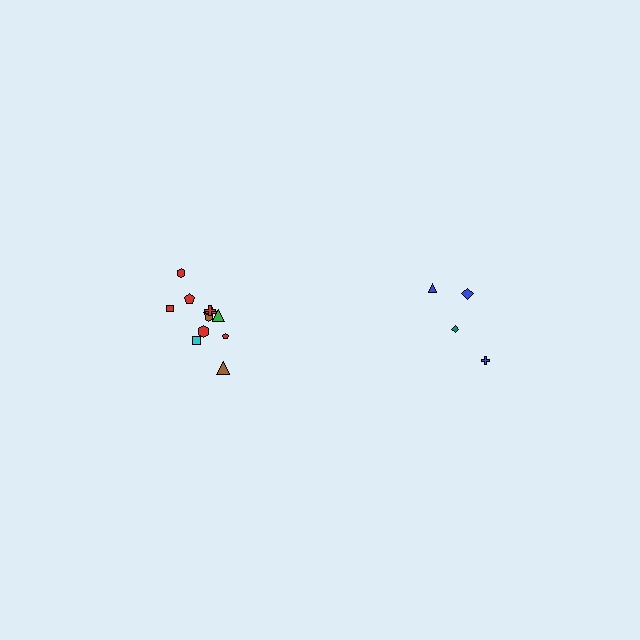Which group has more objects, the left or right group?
The left group.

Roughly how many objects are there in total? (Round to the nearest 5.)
Roughly 15 objects in total.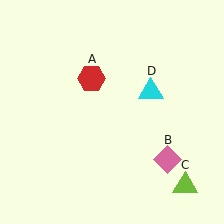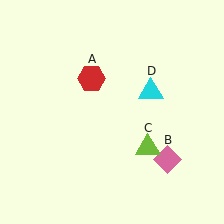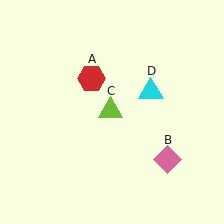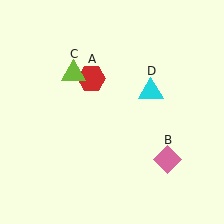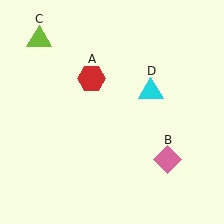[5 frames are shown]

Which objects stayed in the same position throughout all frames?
Red hexagon (object A) and pink diamond (object B) and cyan triangle (object D) remained stationary.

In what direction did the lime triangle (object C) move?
The lime triangle (object C) moved up and to the left.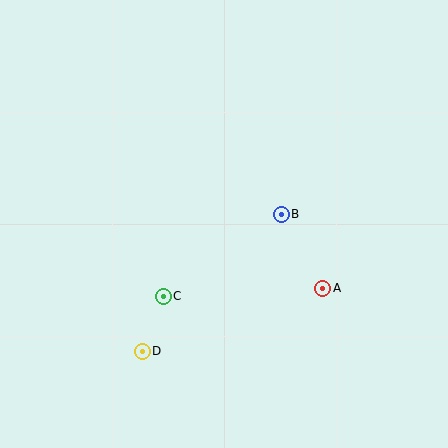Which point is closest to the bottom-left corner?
Point D is closest to the bottom-left corner.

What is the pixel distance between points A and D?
The distance between A and D is 191 pixels.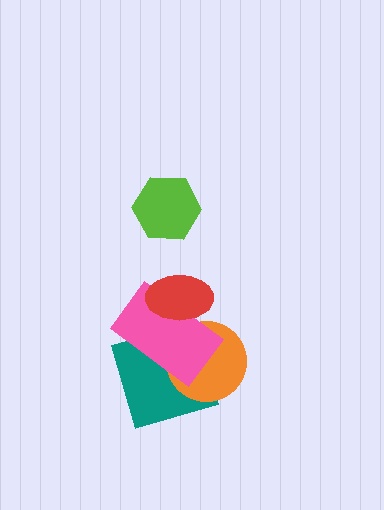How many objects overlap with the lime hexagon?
0 objects overlap with the lime hexagon.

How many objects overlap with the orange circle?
2 objects overlap with the orange circle.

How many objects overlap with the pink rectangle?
3 objects overlap with the pink rectangle.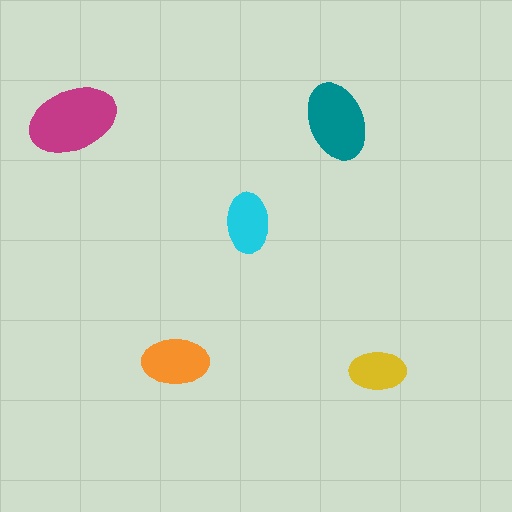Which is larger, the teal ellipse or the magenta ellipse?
The magenta one.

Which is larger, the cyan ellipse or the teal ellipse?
The teal one.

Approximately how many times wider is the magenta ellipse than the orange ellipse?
About 1.5 times wider.